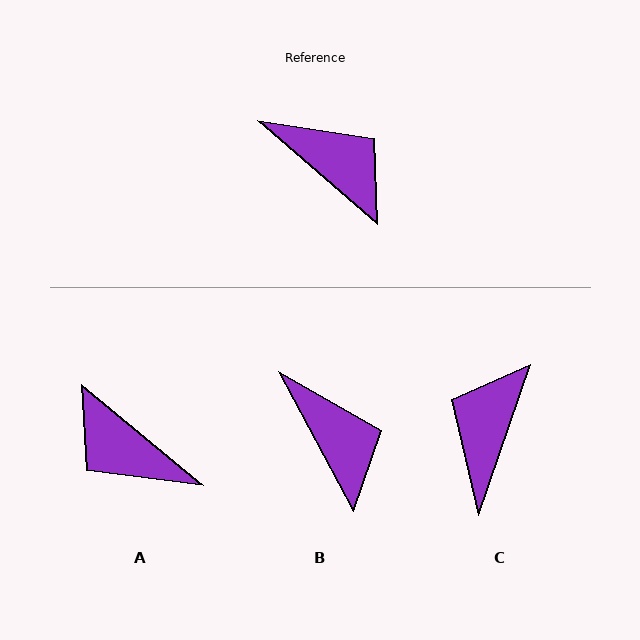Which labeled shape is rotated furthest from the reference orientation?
A, about 179 degrees away.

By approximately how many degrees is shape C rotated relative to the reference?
Approximately 112 degrees counter-clockwise.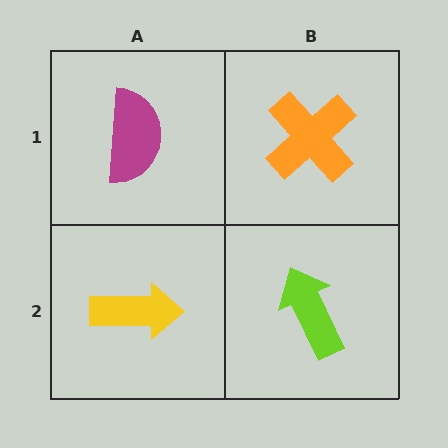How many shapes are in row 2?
2 shapes.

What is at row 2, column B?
A lime arrow.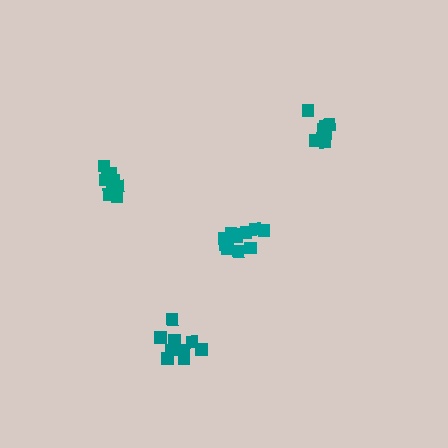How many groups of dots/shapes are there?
There are 4 groups.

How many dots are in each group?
Group 1: 8 dots, Group 2: 11 dots, Group 3: 10 dots, Group 4: 9 dots (38 total).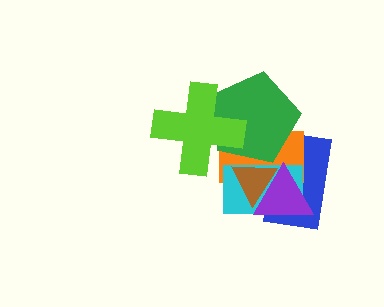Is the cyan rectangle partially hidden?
Yes, it is partially covered by another shape.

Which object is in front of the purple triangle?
The brown triangle is in front of the purple triangle.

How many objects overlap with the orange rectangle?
6 objects overlap with the orange rectangle.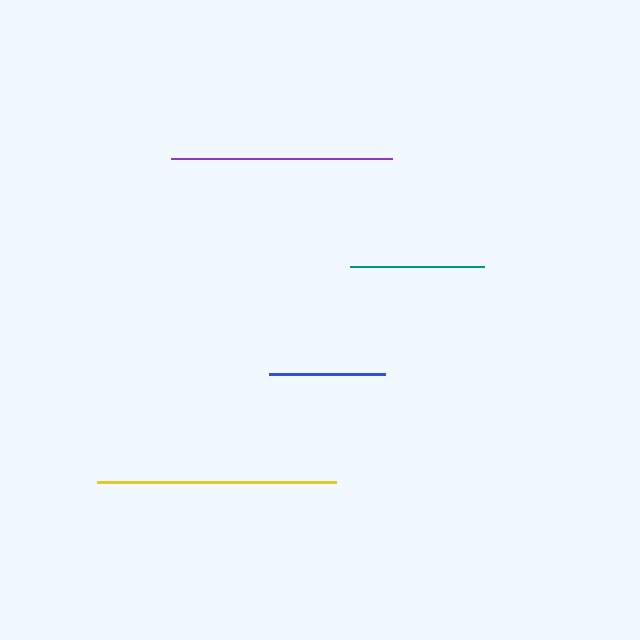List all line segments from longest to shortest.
From longest to shortest: yellow, purple, teal, blue.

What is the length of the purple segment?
The purple segment is approximately 221 pixels long.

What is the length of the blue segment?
The blue segment is approximately 116 pixels long.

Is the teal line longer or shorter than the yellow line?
The yellow line is longer than the teal line.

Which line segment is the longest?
The yellow line is the longest at approximately 239 pixels.